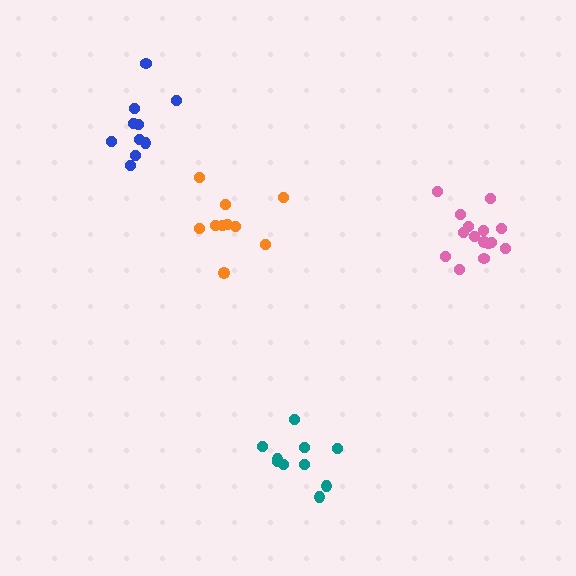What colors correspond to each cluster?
The clusters are colored: pink, blue, orange, teal.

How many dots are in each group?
Group 1: 15 dots, Group 2: 10 dots, Group 3: 10 dots, Group 4: 11 dots (46 total).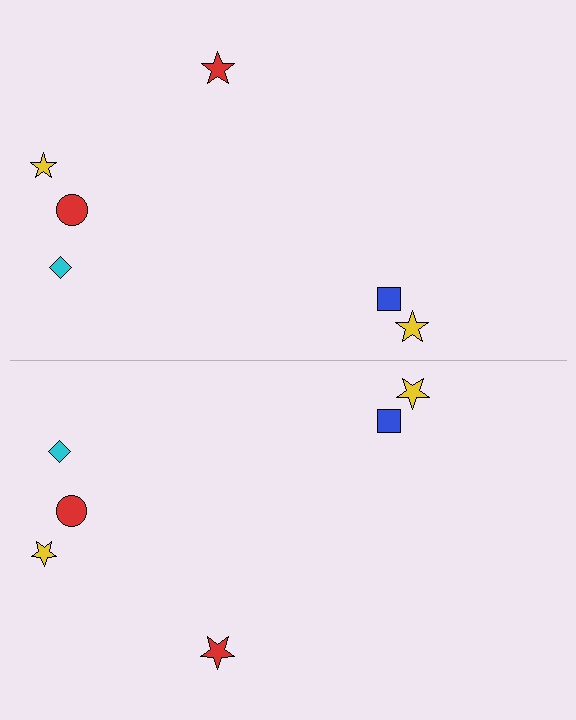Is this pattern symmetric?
Yes, this pattern has bilateral (reflection) symmetry.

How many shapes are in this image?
There are 12 shapes in this image.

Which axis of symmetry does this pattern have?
The pattern has a horizontal axis of symmetry running through the center of the image.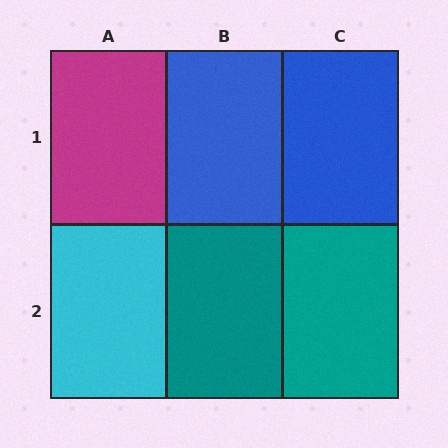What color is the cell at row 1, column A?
Magenta.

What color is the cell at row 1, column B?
Blue.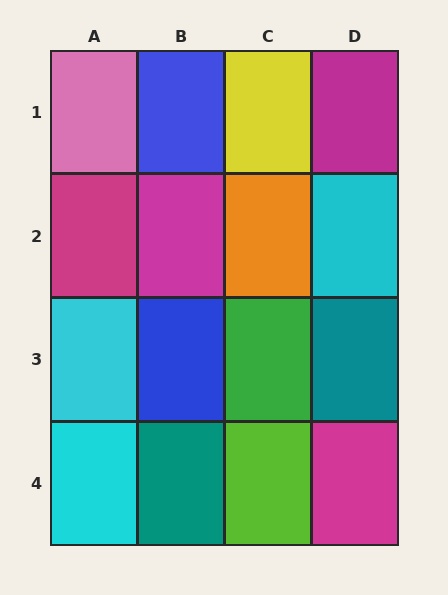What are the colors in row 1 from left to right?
Pink, blue, yellow, magenta.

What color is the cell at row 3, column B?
Blue.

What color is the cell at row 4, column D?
Magenta.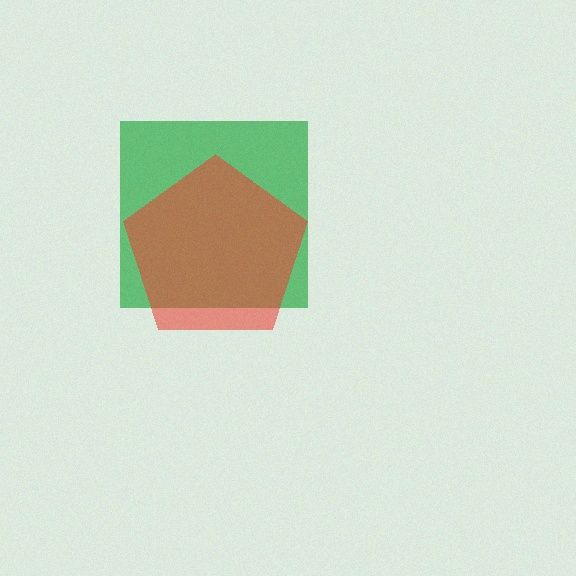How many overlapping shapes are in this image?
There are 2 overlapping shapes in the image.